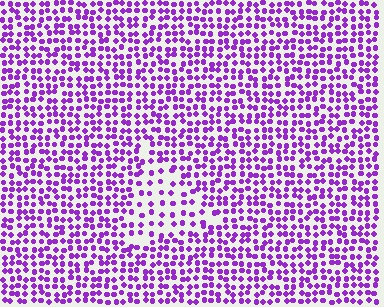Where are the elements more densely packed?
The elements are more densely packed outside the triangle boundary.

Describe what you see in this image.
The image contains small purple elements arranged at two different densities. A triangle-shaped region is visible where the elements are less densely packed than the surrounding area.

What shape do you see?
I see a triangle.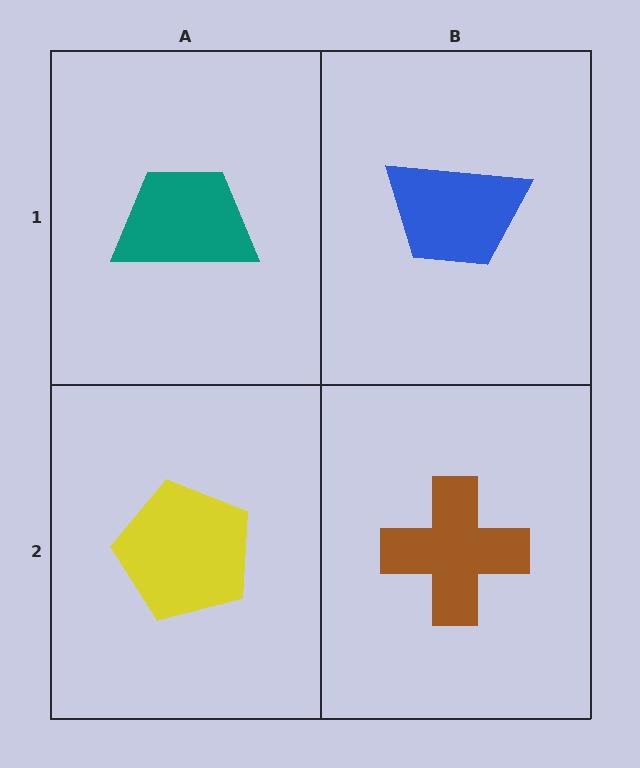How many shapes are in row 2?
2 shapes.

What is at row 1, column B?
A blue trapezoid.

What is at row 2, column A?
A yellow pentagon.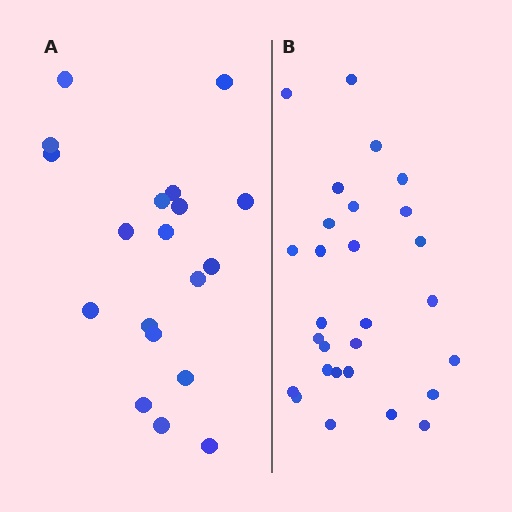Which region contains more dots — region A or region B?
Region B (the right region) has more dots.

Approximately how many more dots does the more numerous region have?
Region B has roughly 8 or so more dots than region A.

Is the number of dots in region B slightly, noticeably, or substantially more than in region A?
Region B has substantially more. The ratio is roughly 1.5 to 1.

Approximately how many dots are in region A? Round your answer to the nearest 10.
About 20 dots. (The exact count is 19, which rounds to 20.)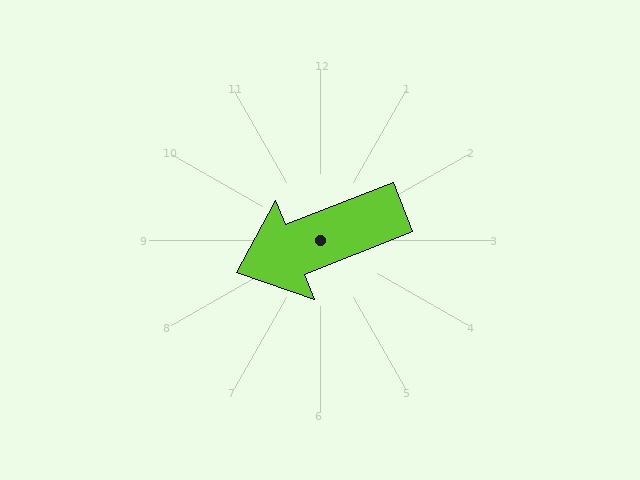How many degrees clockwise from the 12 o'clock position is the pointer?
Approximately 248 degrees.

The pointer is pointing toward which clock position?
Roughly 8 o'clock.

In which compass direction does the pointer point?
West.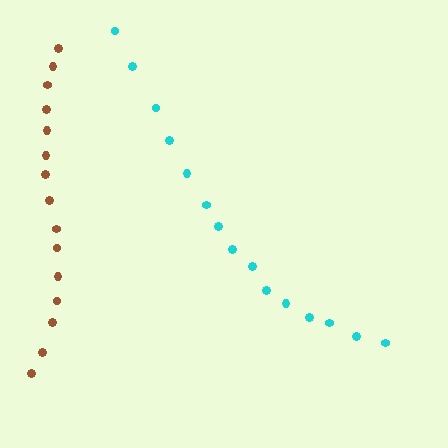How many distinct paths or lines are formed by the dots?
There are 2 distinct paths.